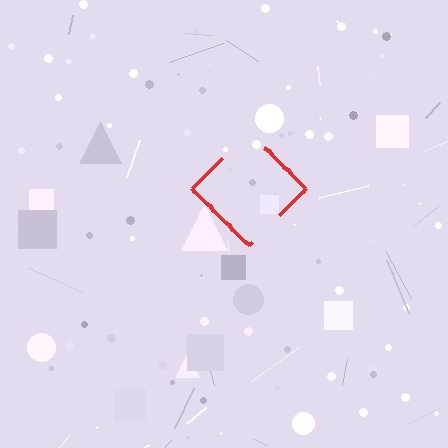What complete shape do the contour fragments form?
The contour fragments form a diamond.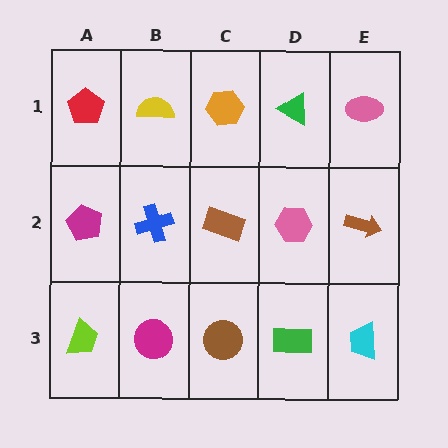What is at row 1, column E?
A pink ellipse.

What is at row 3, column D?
A green rectangle.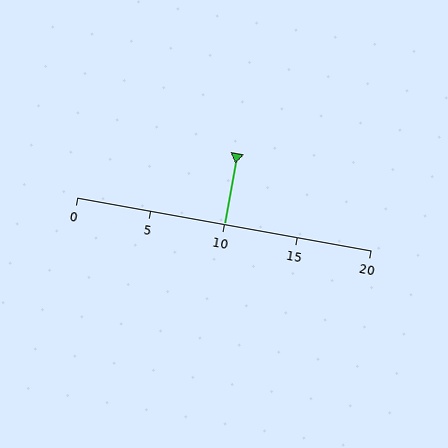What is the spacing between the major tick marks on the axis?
The major ticks are spaced 5 apart.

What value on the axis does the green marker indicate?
The marker indicates approximately 10.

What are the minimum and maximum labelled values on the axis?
The axis runs from 0 to 20.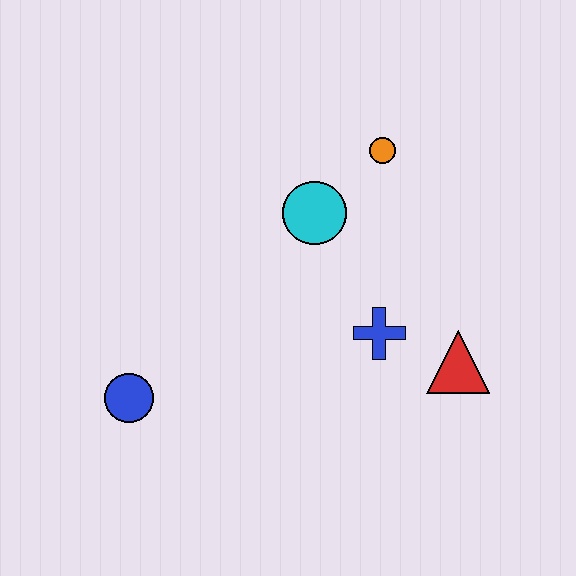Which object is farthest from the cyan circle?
The blue circle is farthest from the cyan circle.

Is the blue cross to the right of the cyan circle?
Yes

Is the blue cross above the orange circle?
No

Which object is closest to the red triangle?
The blue cross is closest to the red triangle.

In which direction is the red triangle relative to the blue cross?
The red triangle is to the right of the blue cross.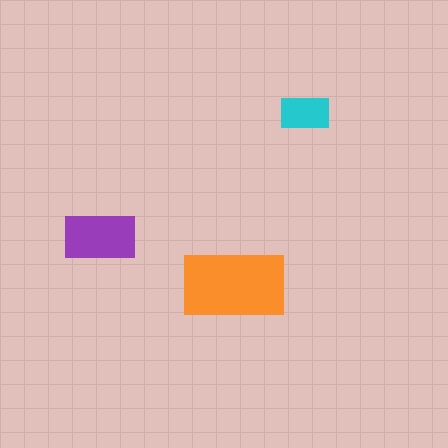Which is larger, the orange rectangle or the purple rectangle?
The orange one.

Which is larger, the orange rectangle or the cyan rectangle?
The orange one.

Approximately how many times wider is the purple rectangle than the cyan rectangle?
About 1.5 times wider.